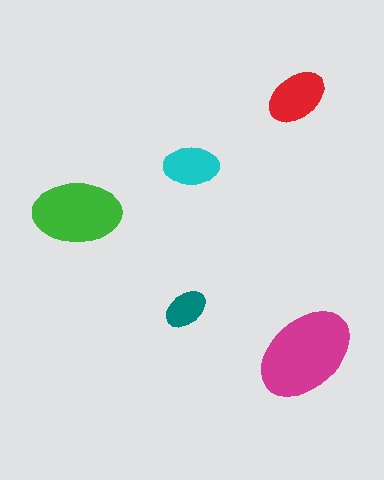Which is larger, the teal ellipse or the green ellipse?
The green one.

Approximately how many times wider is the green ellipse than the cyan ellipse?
About 1.5 times wider.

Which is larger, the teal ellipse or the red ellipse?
The red one.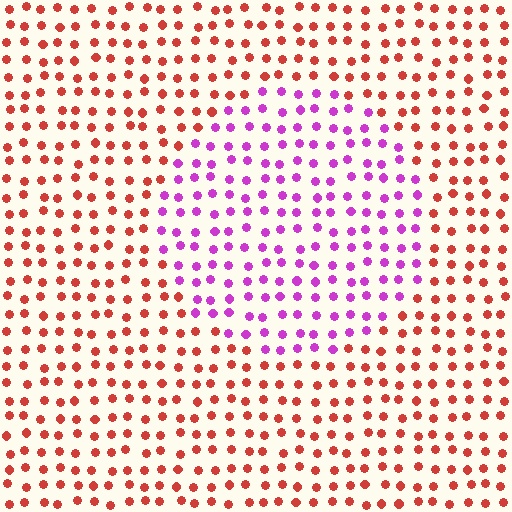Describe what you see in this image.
The image is filled with small red elements in a uniform arrangement. A circle-shaped region is visible where the elements are tinted to a slightly different hue, forming a subtle color boundary.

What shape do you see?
I see a circle.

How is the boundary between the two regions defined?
The boundary is defined purely by a slight shift in hue (about 63 degrees). Spacing, size, and orientation are identical on both sides.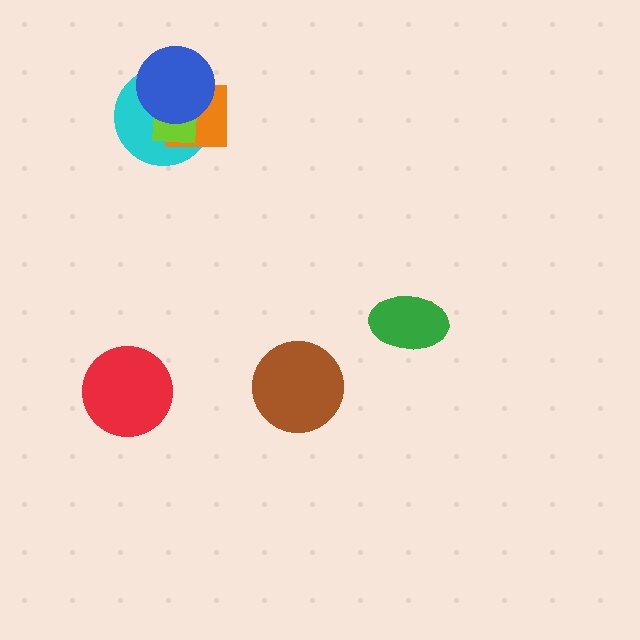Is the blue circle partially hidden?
No, no other shape covers it.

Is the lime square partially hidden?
Yes, it is partially covered by another shape.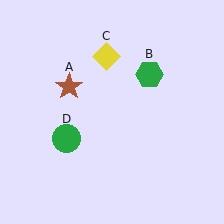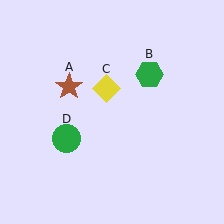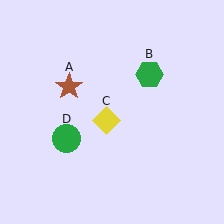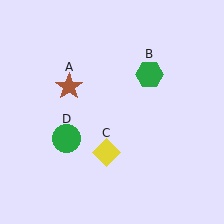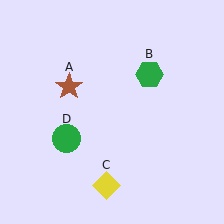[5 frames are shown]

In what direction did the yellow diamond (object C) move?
The yellow diamond (object C) moved down.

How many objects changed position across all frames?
1 object changed position: yellow diamond (object C).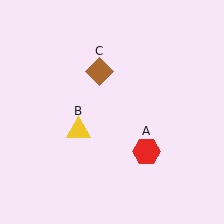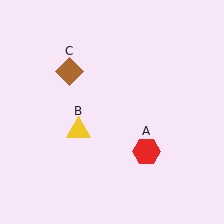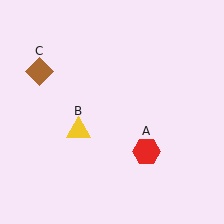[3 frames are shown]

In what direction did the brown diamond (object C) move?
The brown diamond (object C) moved left.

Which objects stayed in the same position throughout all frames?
Red hexagon (object A) and yellow triangle (object B) remained stationary.